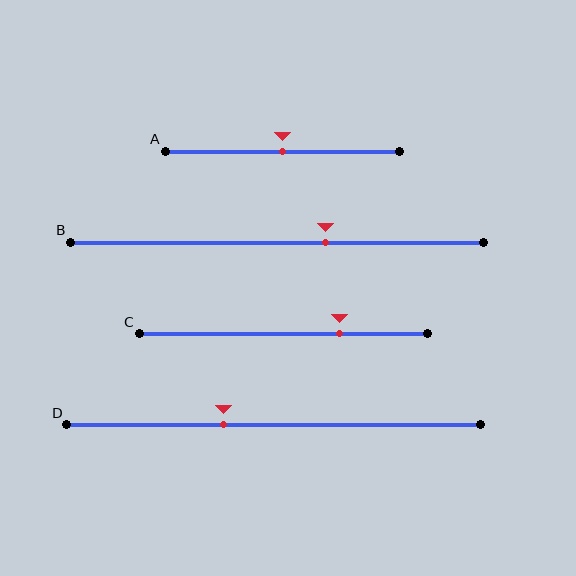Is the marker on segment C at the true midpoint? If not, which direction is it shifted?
No, the marker on segment C is shifted to the right by about 19% of the segment length.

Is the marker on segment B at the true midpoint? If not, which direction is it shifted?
No, the marker on segment B is shifted to the right by about 12% of the segment length.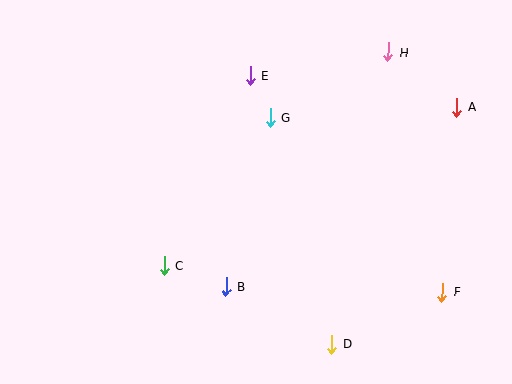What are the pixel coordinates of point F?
Point F is at (442, 292).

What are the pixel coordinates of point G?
Point G is at (270, 118).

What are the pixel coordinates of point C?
Point C is at (164, 265).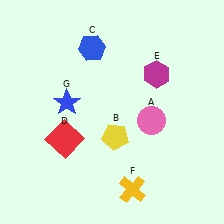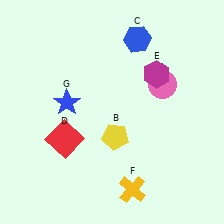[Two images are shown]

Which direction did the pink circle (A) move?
The pink circle (A) moved up.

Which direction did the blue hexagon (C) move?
The blue hexagon (C) moved right.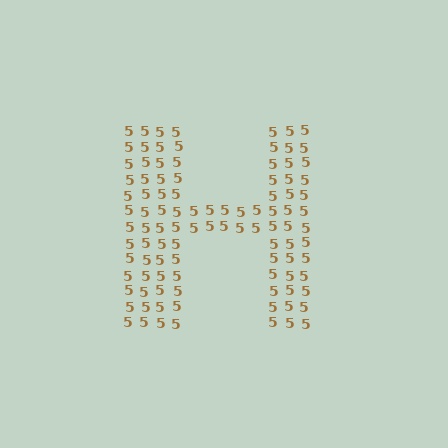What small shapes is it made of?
It is made of small digit 5's.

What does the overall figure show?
The overall figure shows the letter H.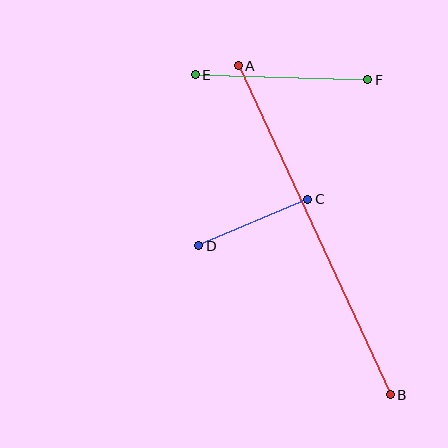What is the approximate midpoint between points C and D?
The midpoint is at approximately (253, 222) pixels.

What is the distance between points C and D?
The distance is approximately 118 pixels.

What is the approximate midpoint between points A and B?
The midpoint is at approximately (314, 230) pixels.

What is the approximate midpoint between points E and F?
The midpoint is at approximately (282, 77) pixels.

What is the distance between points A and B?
The distance is approximately 362 pixels.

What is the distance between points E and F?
The distance is approximately 173 pixels.